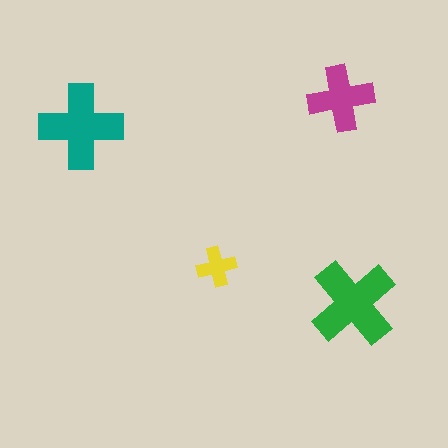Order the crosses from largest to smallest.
the green one, the teal one, the magenta one, the yellow one.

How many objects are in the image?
There are 4 objects in the image.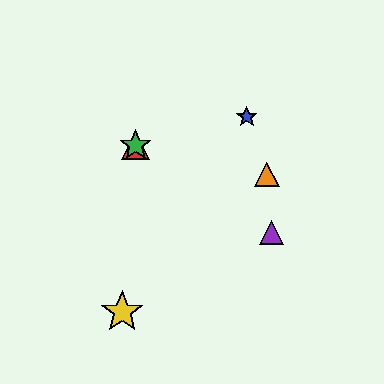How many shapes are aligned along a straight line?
3 shapes (the red triangle, the green star, the purple triangle) are aligned along a straight line.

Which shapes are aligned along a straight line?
The red triangle, the green star, the purple triangle are aligned along a straight line.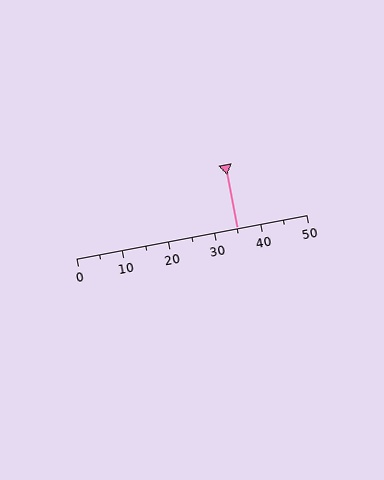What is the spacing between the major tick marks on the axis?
The major ticks are spaced 10 apart.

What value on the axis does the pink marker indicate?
The marker indicates approximately 35.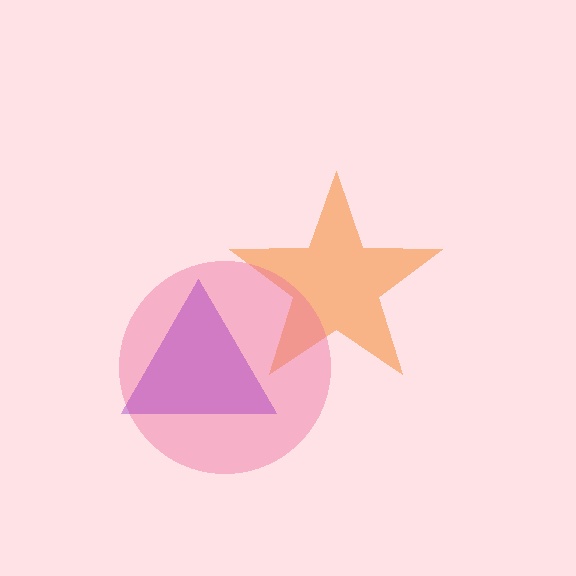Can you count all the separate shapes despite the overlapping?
Yes, there are 3 separate shapes.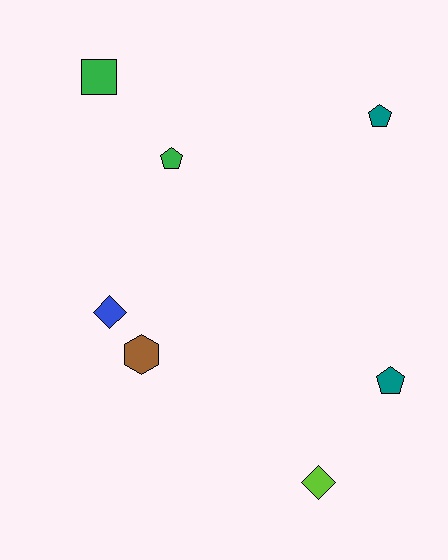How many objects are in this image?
There are 7 objects.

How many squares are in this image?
There is 1 square.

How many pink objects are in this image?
There are no pink objects.